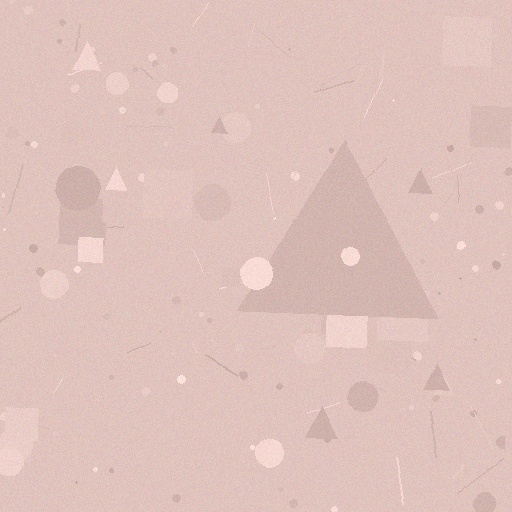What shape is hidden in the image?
A triangle is hidden in the image.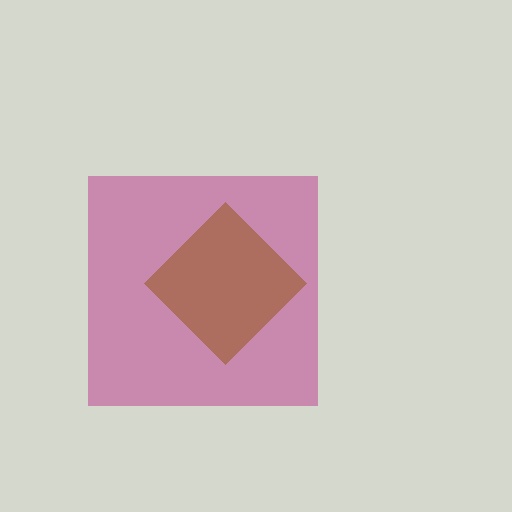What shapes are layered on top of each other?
The layered shapes are: a magenta square, a brown diamond.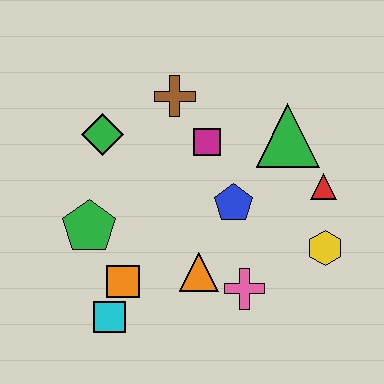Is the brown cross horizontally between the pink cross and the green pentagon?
Yes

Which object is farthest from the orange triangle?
The brown cross is farthest from the orange triangle.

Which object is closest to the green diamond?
The brown cross is closest to the green diamond.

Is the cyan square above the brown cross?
No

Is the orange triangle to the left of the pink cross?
Yes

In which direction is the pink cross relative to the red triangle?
The pink cross is below the red triangle.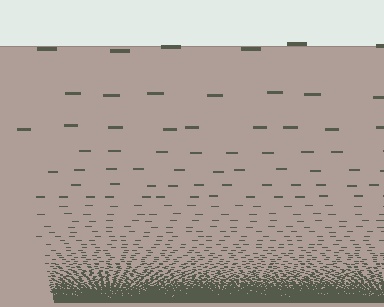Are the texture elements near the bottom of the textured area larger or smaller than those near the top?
Smaller. The gradient is inverted — elements near the bottom are smaller and denser.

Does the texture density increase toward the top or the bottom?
Density increases toward the bottom.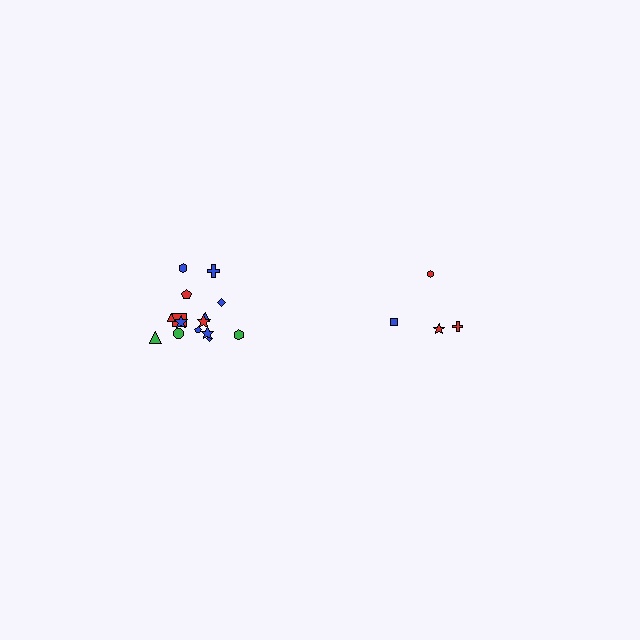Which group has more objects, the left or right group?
The left group.